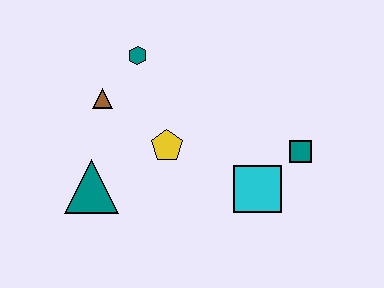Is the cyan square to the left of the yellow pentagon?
No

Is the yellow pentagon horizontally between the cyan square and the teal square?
No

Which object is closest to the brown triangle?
The teal hexagon is closest to the brown triangle.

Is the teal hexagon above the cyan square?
Yes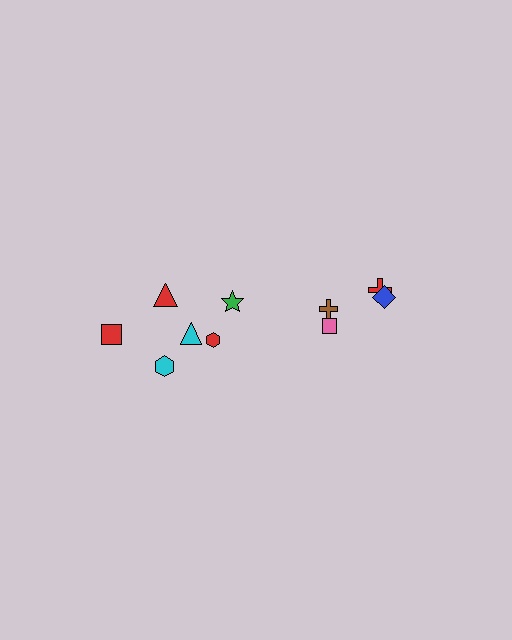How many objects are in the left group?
There are 6 objects.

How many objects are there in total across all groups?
There are 10 objects.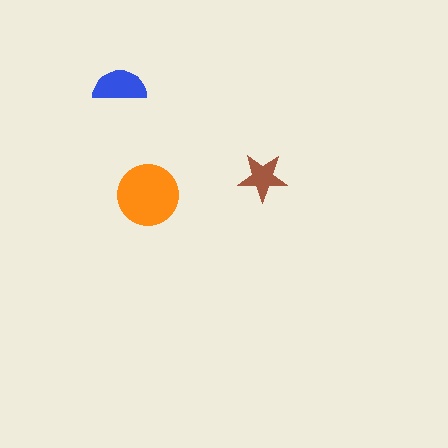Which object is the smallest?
The brown star.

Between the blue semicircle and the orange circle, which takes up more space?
The orange circle.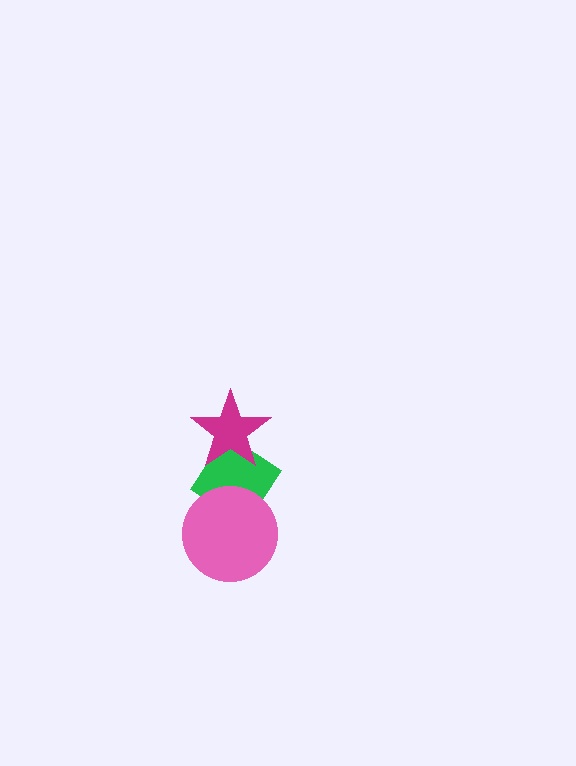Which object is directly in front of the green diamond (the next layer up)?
The pink circle is directly in front of the green diamond.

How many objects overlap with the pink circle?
1 object overlaps with the pink circle.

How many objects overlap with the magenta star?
1 object overlaps with the magenta star.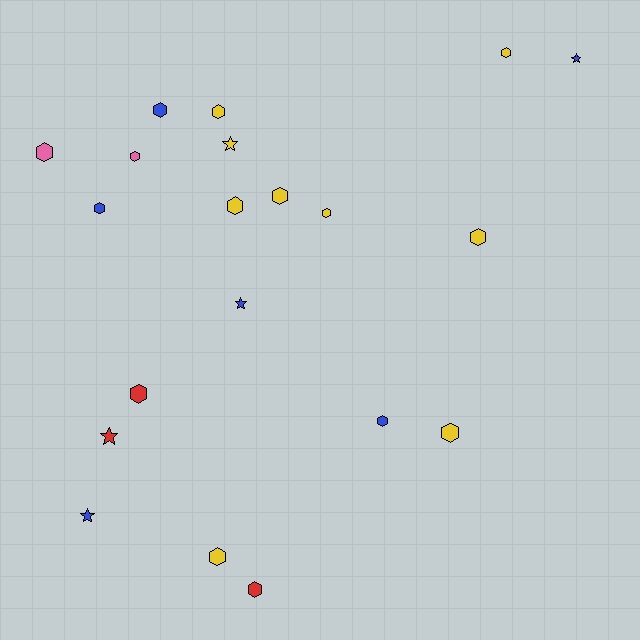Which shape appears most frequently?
Hexagon, with 15 objects.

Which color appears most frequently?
Yellow, with 9 objects.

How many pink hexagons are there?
There are 2 pink hexagons.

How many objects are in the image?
There are 20 objects.